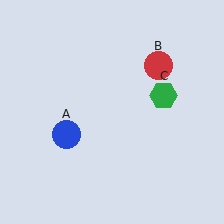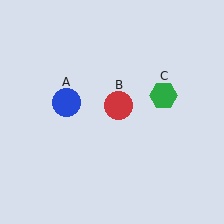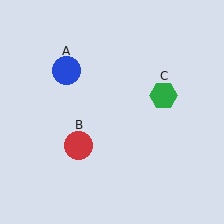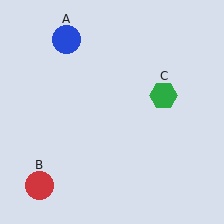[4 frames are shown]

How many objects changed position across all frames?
2 objects changed position: blue circle (object A), red circle (object B).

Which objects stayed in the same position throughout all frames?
Green hexagon (object C) remained stationary.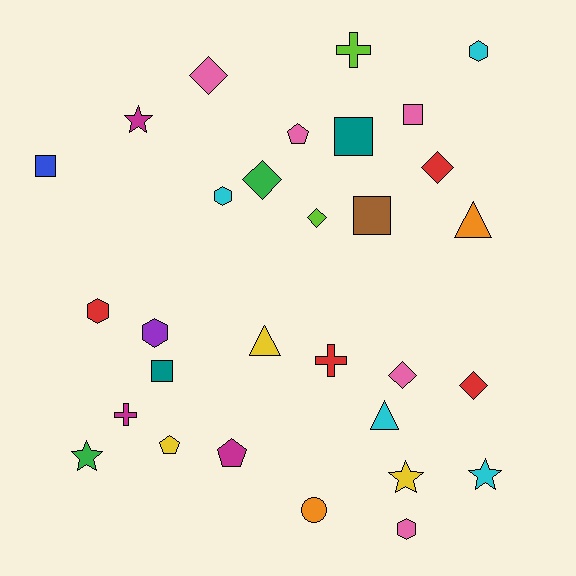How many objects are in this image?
There are 30 objects.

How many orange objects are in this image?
There are 2 orange objects.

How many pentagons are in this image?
There are 3 pentagons.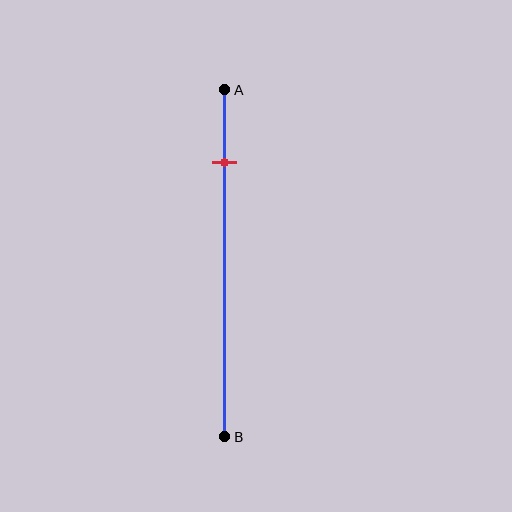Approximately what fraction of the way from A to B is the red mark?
The red mark is approximately 20% of the way from A to B.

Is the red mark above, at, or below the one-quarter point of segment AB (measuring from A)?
The red mark is above the one-quarter point of segment AB.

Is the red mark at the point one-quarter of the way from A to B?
No, the mark is at about 20% from A, not at the 25% one-quarter point.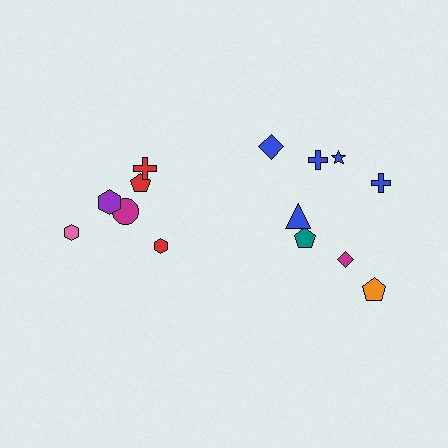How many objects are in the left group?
There are 6 objects.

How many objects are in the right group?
There are 8 objects.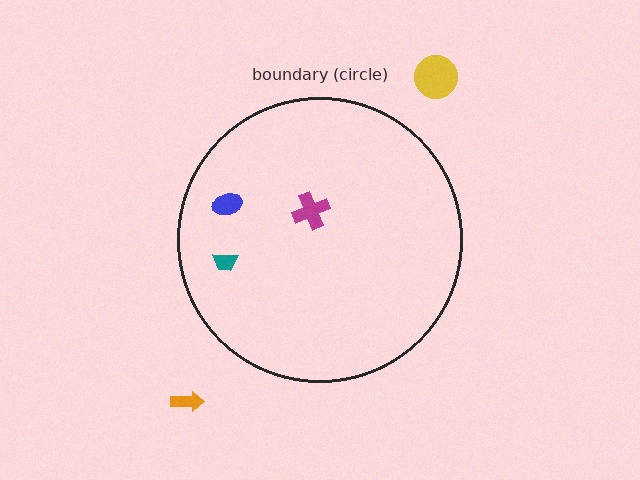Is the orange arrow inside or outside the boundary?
Outside.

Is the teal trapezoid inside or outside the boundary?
Inside.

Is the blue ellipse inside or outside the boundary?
Inside.